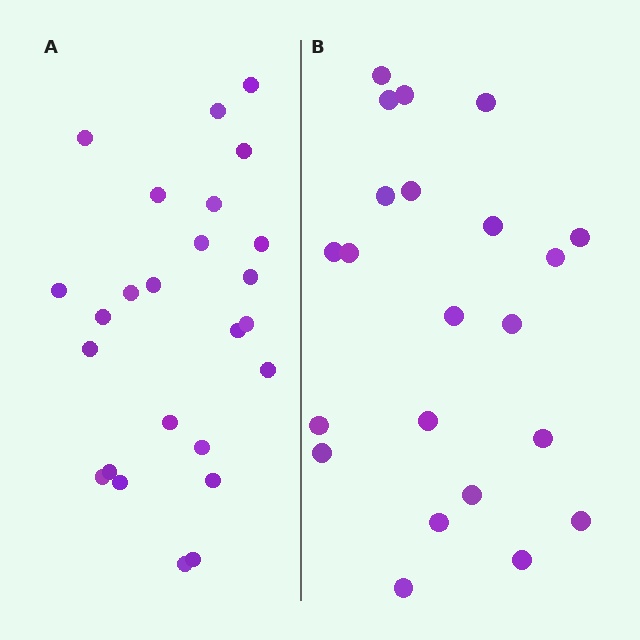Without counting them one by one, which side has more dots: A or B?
Region A (the left region) has more dots.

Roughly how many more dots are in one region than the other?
Region A has just a few more — roughly 2 or 3 more dots than region B.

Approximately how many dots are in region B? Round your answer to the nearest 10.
About 20 dots. (The exact count is 22, which rounds to 20.)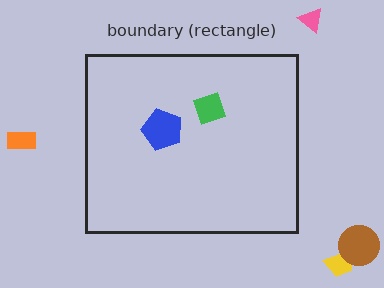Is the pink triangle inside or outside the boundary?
Outside.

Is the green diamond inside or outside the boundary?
Inside.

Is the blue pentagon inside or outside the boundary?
Inside.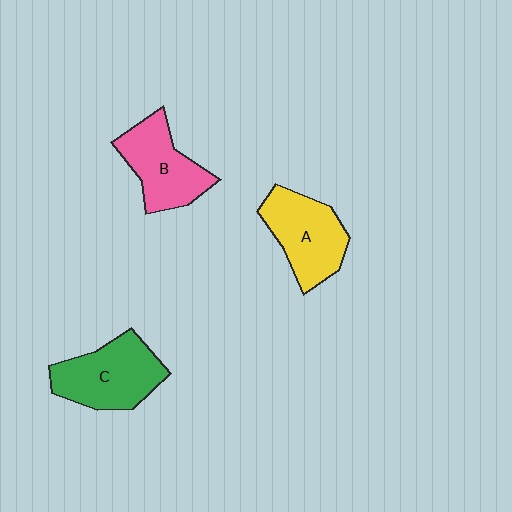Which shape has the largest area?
Shape C (green).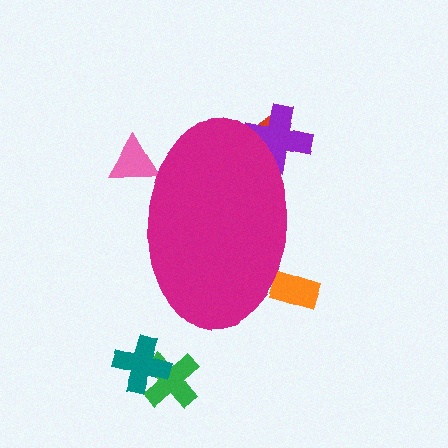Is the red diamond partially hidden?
Yes, the red diamond is partially hidden behind the magenta ellipse.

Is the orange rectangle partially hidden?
Yes, the orange rectangle is partially hidden behind the magenta ellipse.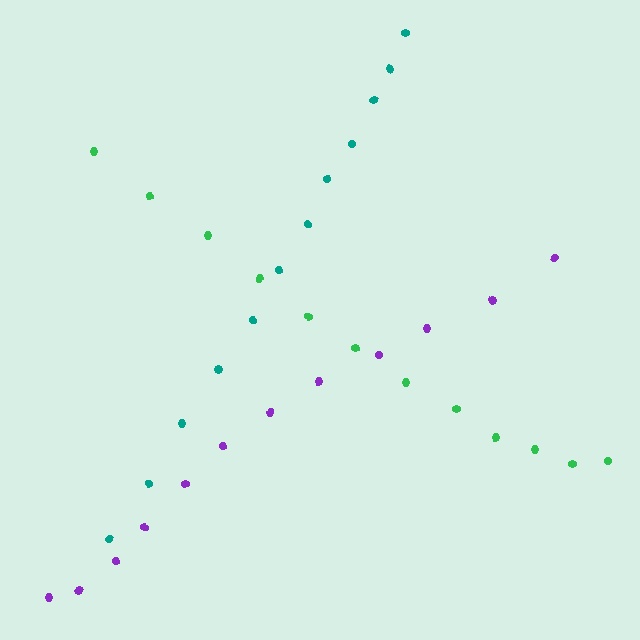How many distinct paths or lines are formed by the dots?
There are 3 distinct paths.